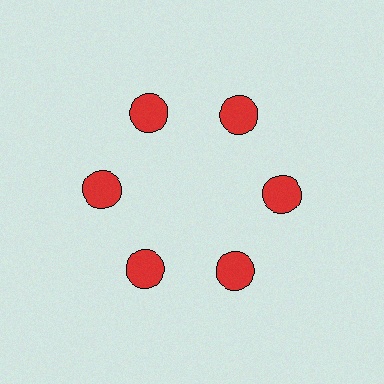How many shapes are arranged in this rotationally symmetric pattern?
There are 6 shapes, arranged in 6 groups of 1.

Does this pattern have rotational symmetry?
Yes, this pattern has 6-fold rotational symmetry. It looks the same after rotating 60 degrees around the center.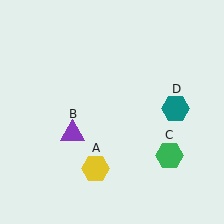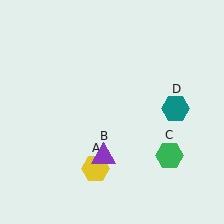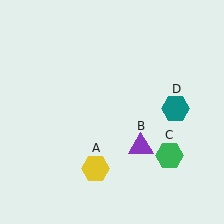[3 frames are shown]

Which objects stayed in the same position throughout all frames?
Yellow hexagon (object A) and green hexagon (object C) and teal hexagon (object D) remained stationary.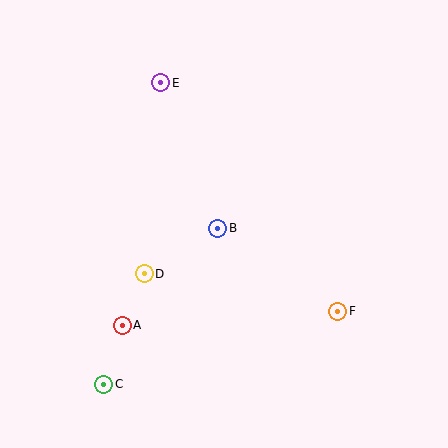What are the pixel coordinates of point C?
Point C is at (104, 384).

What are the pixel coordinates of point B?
Point B is at (218, 228).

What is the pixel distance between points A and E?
The distance between A and E is 246 pixels.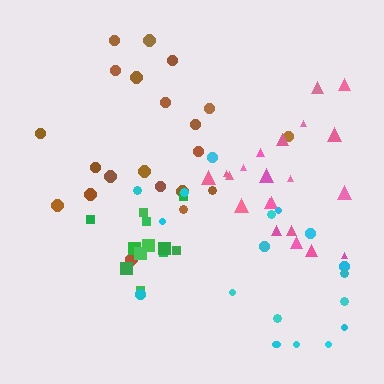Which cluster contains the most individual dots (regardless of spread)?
Brown (21).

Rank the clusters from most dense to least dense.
green, pink, brown, cyan.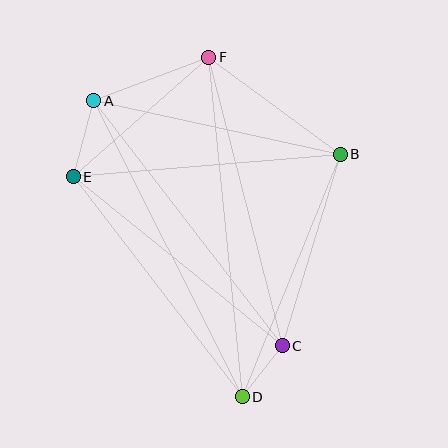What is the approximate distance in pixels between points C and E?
The distance between C and E is approximately 269 pixels.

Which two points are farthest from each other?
Points D and F are farthest from each other.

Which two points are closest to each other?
Points C and D are closest to each other.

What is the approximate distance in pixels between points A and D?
The distance between A and D is approximately 331 pixels.